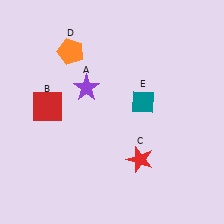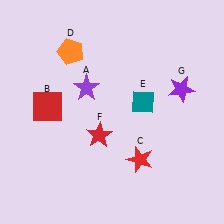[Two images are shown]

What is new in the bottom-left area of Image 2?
A red star (F) was added in the bottom-left area of Image 2.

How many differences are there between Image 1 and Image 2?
There are 2 differences between the two images.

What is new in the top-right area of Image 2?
A purple star (G) was added in the top-right area of Image 2.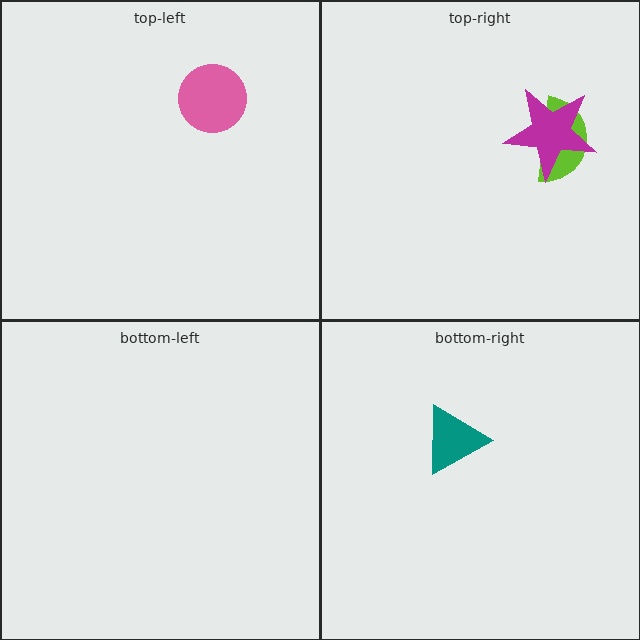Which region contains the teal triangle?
The bottom-right region.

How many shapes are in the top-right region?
2.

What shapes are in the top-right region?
The lime semicircle, the magenta star.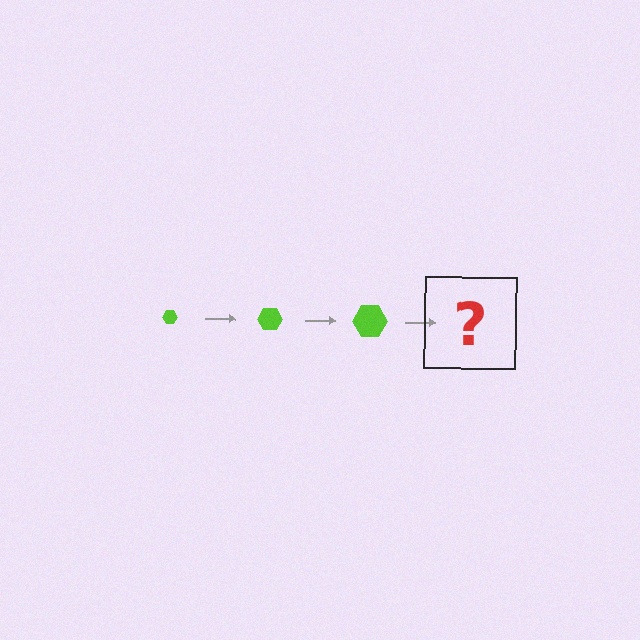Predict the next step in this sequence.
The next step is a lime hexagon, larger than the previous one.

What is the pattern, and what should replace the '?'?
The pattern is that the hexagon gets progressively larger each step. The '?' should be a lime hexagon, larger than the previous one.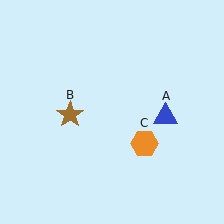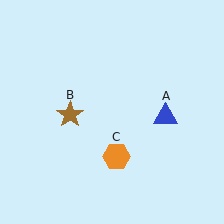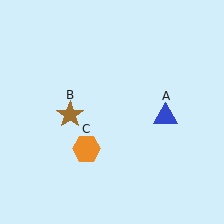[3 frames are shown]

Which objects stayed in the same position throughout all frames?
Blue triangle (object A) and brown star (object B) remained stationary.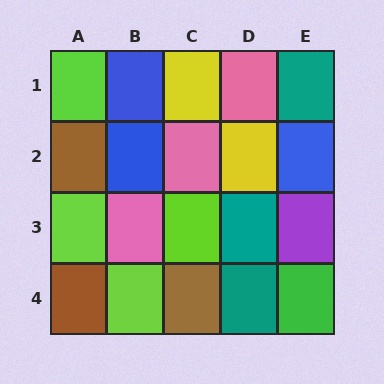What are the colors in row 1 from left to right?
Lime, blue, yellow, pink, teal.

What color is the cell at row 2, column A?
Brown.